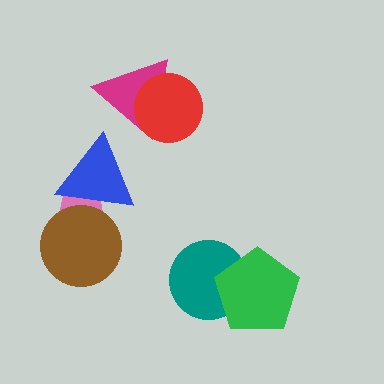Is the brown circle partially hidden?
Yes, it is partially covered by another shape.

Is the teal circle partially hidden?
Yes, it is partially covered by another shape.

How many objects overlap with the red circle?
1 object overlaps with the red circle.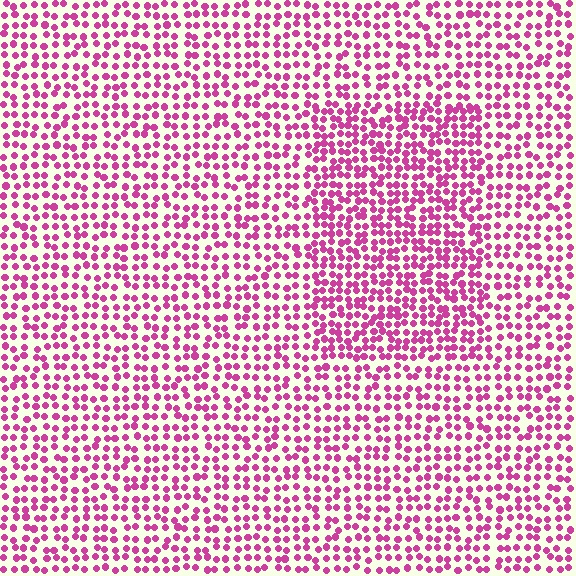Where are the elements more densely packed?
The elements are more densely packed inside the rectangle boundary.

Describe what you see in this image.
The image contains small magenta elements arranged at two different densities. A rectangle-shaped region is visible where the elements are more densely packed than the surrounding area.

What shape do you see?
I see a rectangle.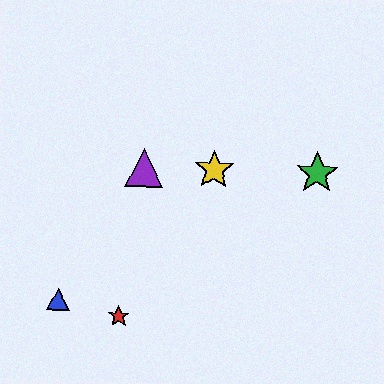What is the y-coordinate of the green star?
The green star is at y≈173.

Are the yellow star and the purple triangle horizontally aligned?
Yes, both are at y≈170.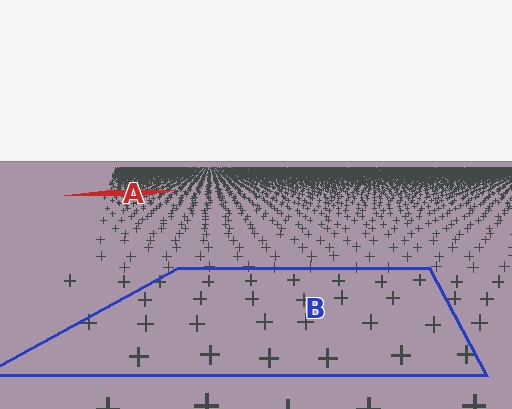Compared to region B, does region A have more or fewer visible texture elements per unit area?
Region A has more texture elements per unit area — they are packed more densely because it is farther away.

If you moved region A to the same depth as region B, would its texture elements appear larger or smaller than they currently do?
They would appear larger. At a closer depth, the same texture elements are projected at a bigger on-screen size.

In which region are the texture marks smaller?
The texture marks are smaller in region A, because it is farther away.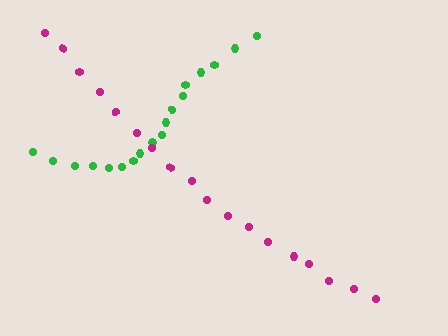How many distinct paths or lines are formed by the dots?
There are 2 distinct paths.